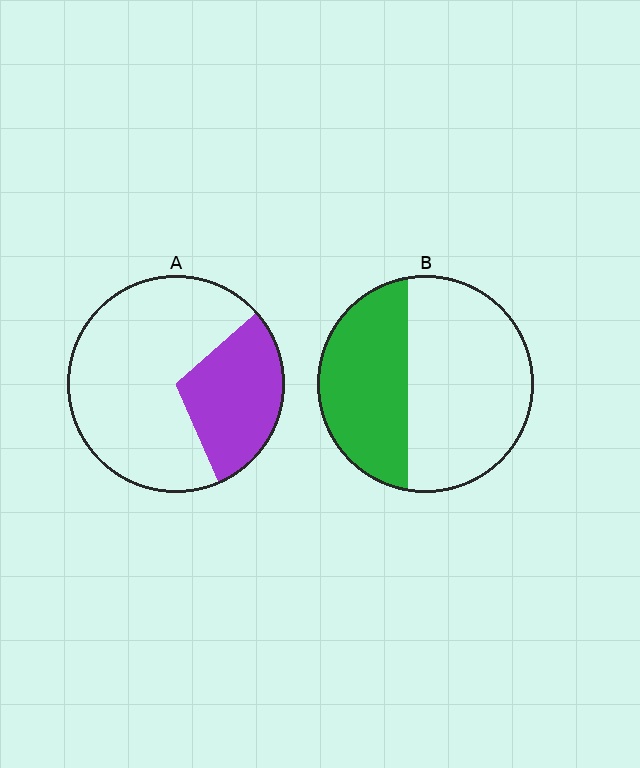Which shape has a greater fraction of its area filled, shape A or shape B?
Shape B.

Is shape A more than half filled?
No.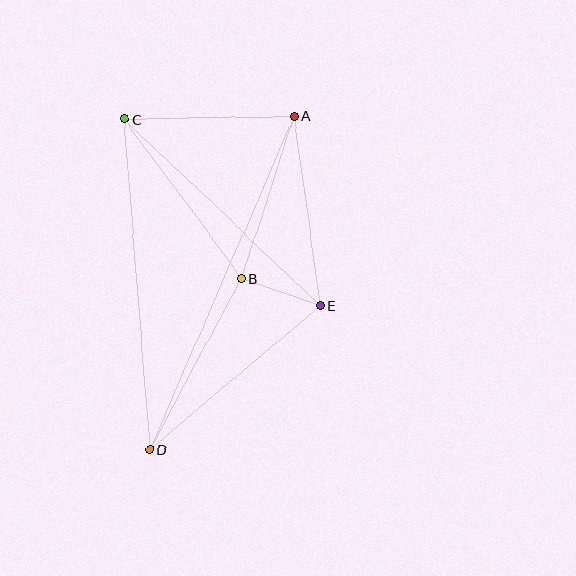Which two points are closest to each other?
Points B and E are closest to each other.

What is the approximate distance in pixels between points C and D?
The distance between C and D is approximately 332 pixels.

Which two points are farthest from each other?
Points A and D are farthest from each other.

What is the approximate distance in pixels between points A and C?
The distance between A and C is approximately 170 pixels.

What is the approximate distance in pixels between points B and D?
The distance between B and D is approximately 194 pixels.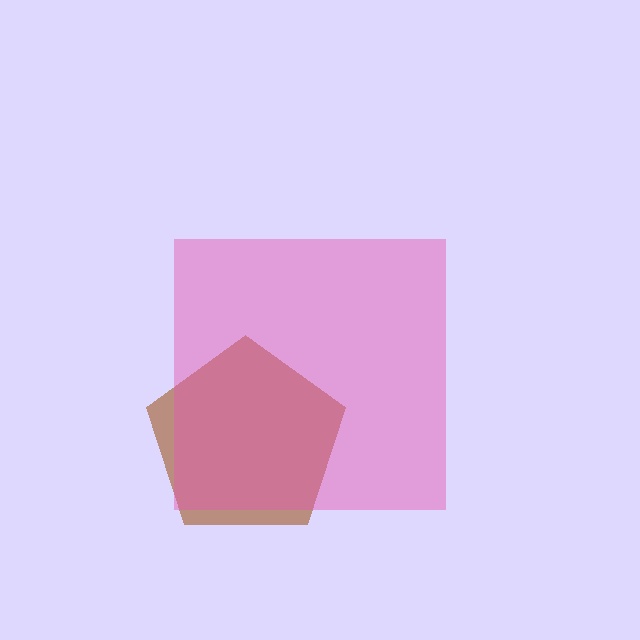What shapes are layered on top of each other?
The layered shapes are: a brown pentagon, a pink square.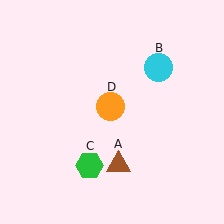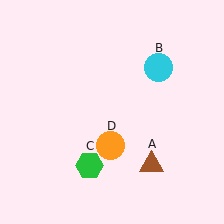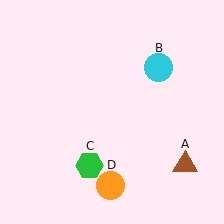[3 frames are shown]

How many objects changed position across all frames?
2 objects changed position: brown triangle (object A), orange circle (object D).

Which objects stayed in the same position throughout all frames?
Cyan circle (object B) and green hexagon (object C) remained stationary.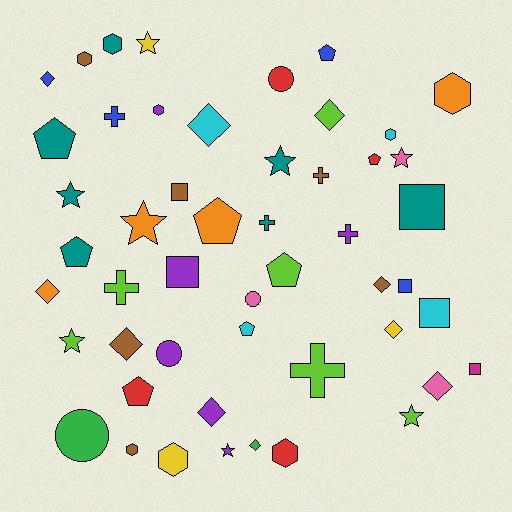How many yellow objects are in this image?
There are 3 yellow objects.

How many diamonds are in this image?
There are 10 diamonds.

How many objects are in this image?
There are 50 objects.